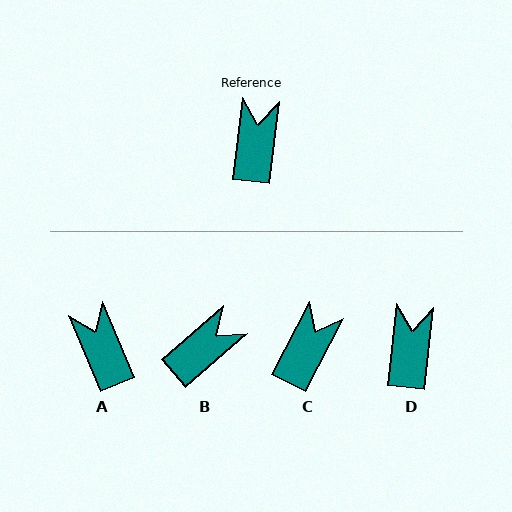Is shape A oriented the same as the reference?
No, it is off by about 30 degrees.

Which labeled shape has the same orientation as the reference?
D.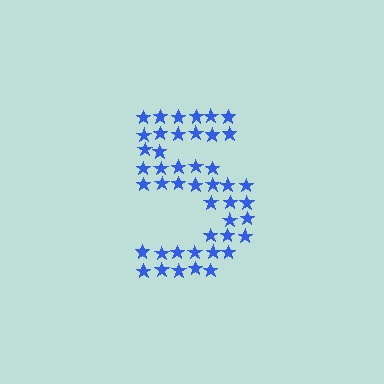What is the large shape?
The large shape is the digit 5.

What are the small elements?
The small elements are stars.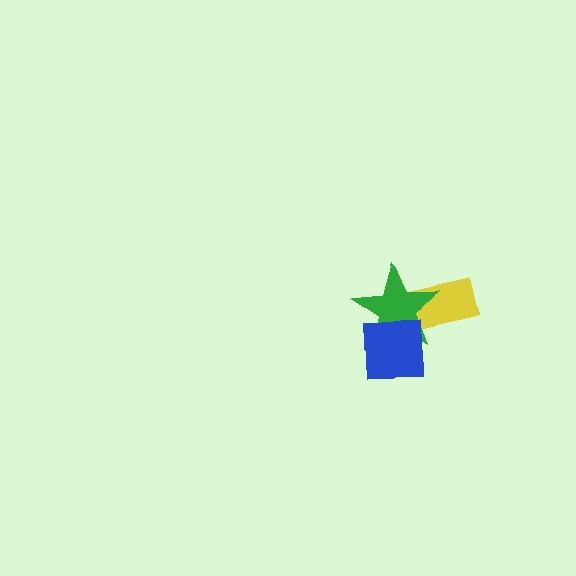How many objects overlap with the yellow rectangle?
1 object overlaps with the yellow rectangle.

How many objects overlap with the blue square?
1 object overlaps with the blue square.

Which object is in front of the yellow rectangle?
The green star is in front of the yellow rectangle.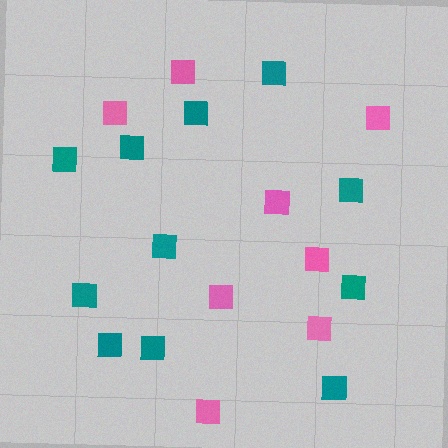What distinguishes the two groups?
There are 2 groups: one group of pink squares (8) and one group of teal squares (11).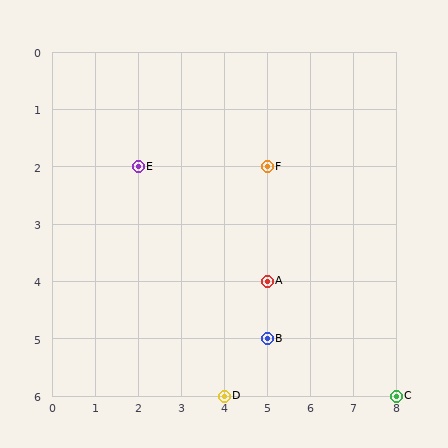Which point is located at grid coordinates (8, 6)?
Point C is at (8, 6).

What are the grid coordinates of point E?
Point E is at grid coordinates (2, 2).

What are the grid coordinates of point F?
Point F is at grid coordinates (5, 2).